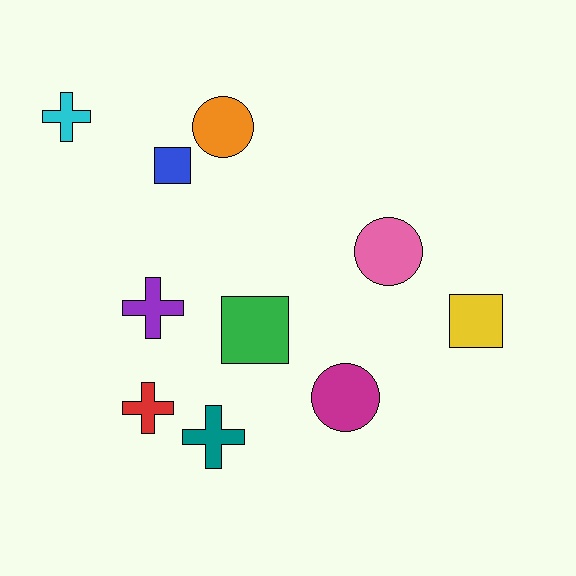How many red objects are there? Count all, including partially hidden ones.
There is 1 red object.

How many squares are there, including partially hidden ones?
There are 3 squares.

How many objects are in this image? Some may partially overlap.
There are 10 objects.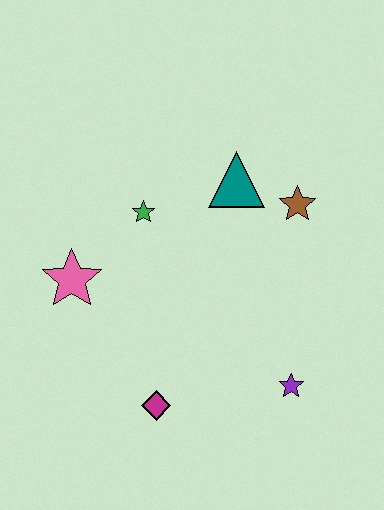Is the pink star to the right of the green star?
No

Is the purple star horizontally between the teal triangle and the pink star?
No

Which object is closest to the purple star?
The magenta diamond is closest to the purple star.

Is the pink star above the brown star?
No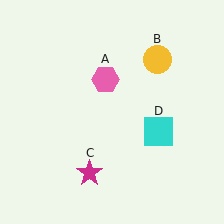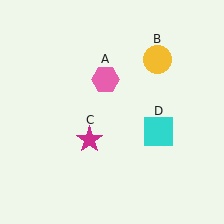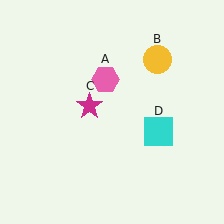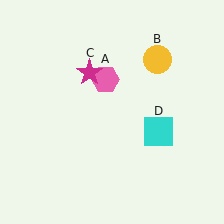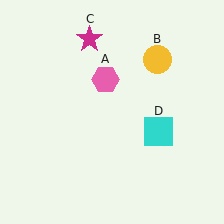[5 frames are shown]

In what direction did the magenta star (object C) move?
The magenta star (object C) moved up.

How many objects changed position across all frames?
1 object changed position: magenta star (object C).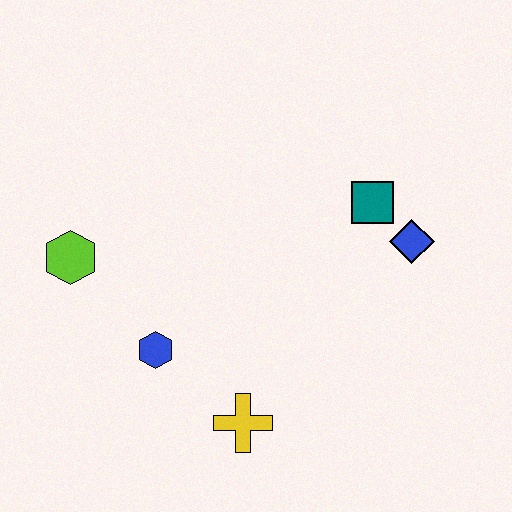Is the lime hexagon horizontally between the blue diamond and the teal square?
No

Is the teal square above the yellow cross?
Yes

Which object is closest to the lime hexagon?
The blue hexagon is closest to the lime hexagon.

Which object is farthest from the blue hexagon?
The blue diamond is farthest from the blue hexagon.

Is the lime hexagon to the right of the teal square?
No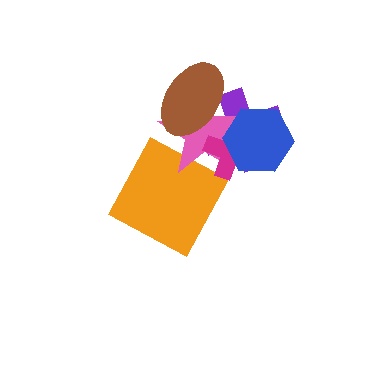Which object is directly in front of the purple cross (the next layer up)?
The pink star is directly in front of the purple cross.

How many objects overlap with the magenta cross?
3 objects overlap with the magenta cross.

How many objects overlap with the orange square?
1 object overlaps with the orange square.